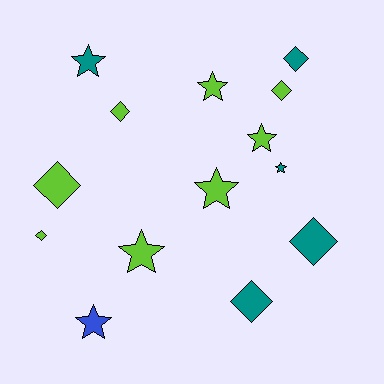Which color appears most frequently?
Lime, with 8 objects.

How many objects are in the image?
There are 14 objects.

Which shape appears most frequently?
Diamond, with 7 objects.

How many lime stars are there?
There are 4 lime stars.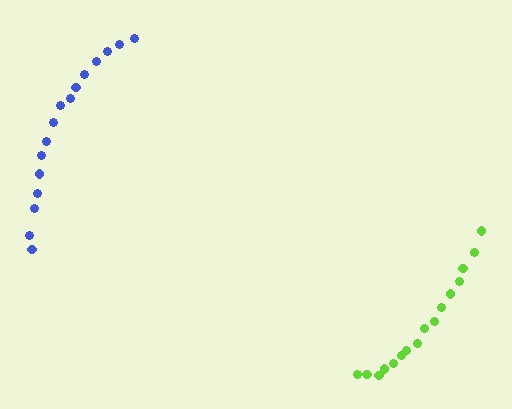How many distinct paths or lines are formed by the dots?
There are 2 distinct paths.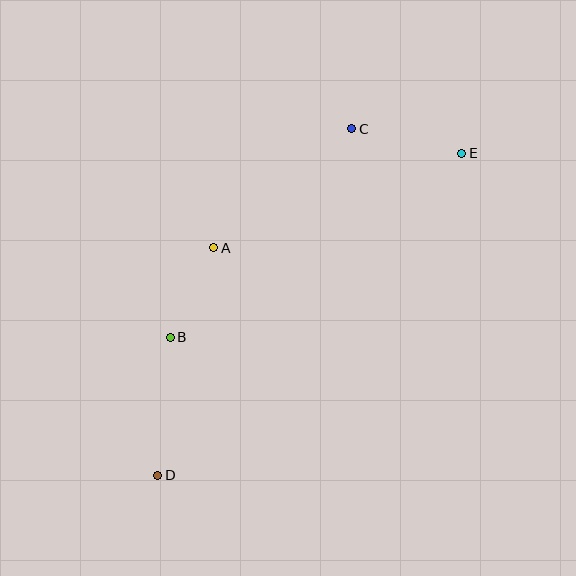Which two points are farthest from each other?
Points D and E are farthest from each other.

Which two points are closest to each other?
Points A and B are closest to each other.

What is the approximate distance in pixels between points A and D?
The distance between A and D is approximately 234 pixels.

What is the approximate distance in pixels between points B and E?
The distance between B and E is approximately 345 pixels.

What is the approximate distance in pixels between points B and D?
The distance between B and D is approximately 138 pixels.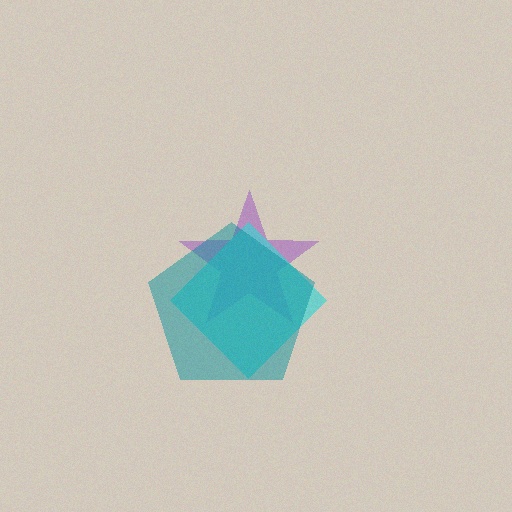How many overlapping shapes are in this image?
There are 3 overlapping shapes in the image.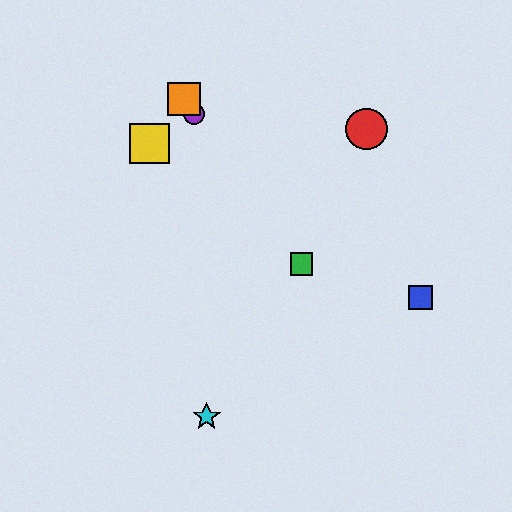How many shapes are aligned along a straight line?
3 shapes (the green square, the purple circle, the orange square) are aligned along a straight line.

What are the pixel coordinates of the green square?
The green square is at (302, 264).